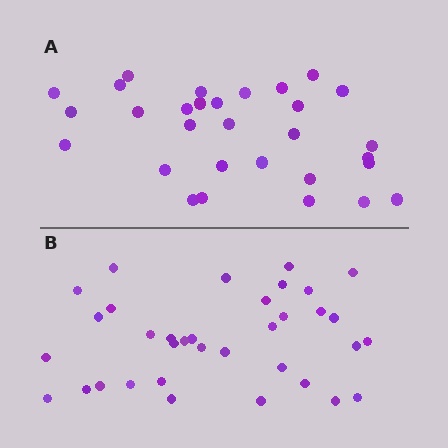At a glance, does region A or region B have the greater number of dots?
Region B (the bottom region) has more dots.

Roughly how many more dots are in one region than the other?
Region B has about 5 more dots than region A.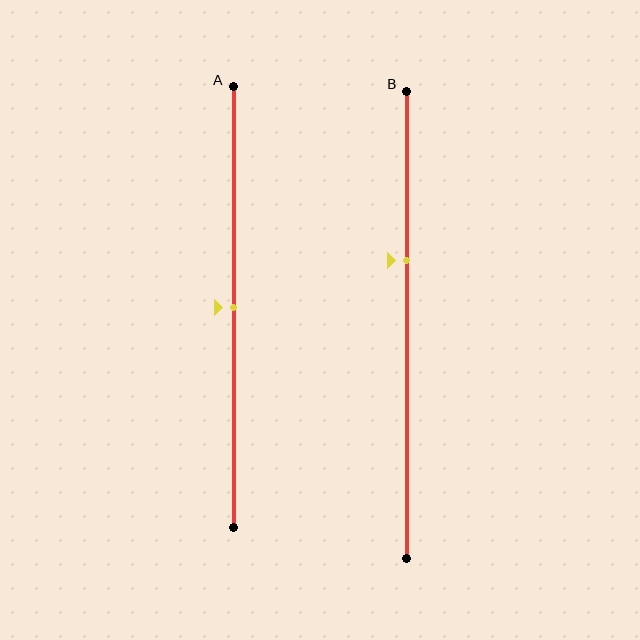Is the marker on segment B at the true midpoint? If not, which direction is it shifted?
No, the marker on segment B is shifted upward by about 14% of the segment length.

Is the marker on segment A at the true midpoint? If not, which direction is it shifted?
Yes, the marker on segment A is at the true midpoint.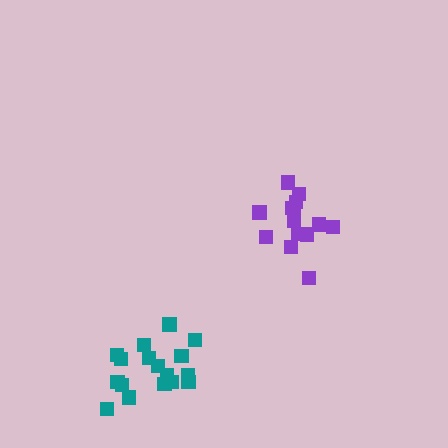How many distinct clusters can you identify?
There are 2 distinct clusters.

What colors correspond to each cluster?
The clusters are colored: purple, teal.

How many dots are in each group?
Group 1: 15 dots, Group 2: 17 dots (32 total).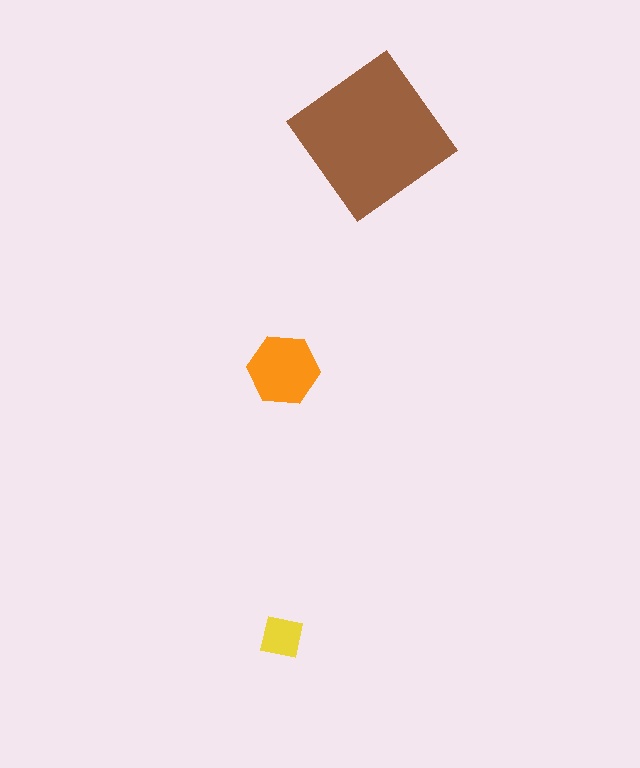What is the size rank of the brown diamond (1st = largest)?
1st.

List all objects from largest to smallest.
The brown diamond, the orange hexagon, the yellow square.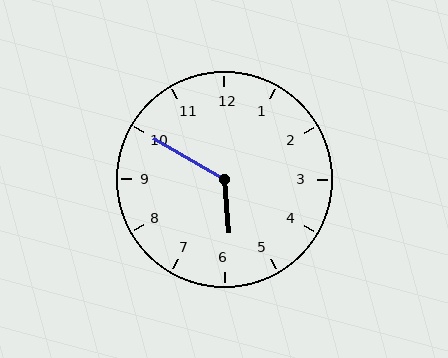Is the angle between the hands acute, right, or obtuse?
It is obtuse.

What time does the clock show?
5:50.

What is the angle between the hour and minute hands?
Approximately 125 degrees.